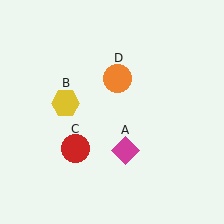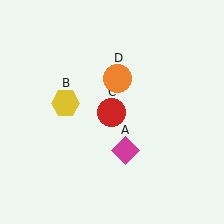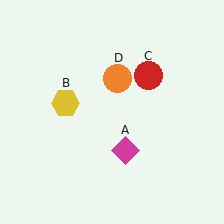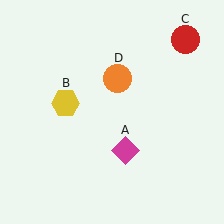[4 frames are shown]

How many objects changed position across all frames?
1 object changed position: red circle (object C).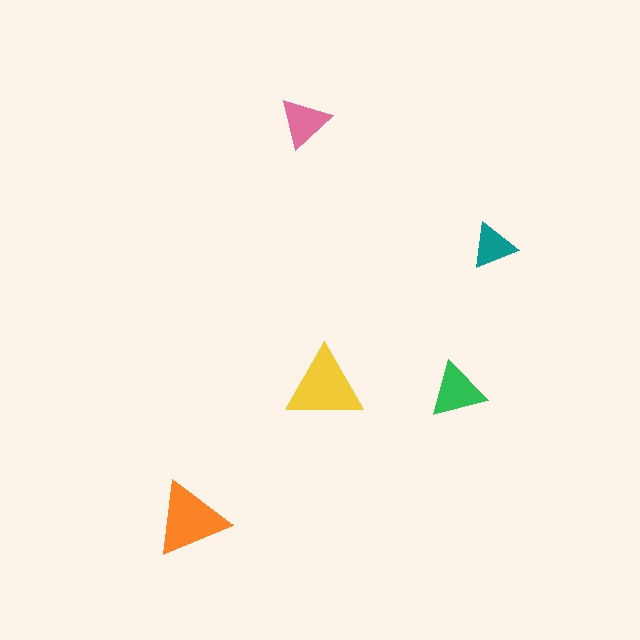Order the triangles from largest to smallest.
the yellow one, the orange one, the green one, the pink one, the teal one.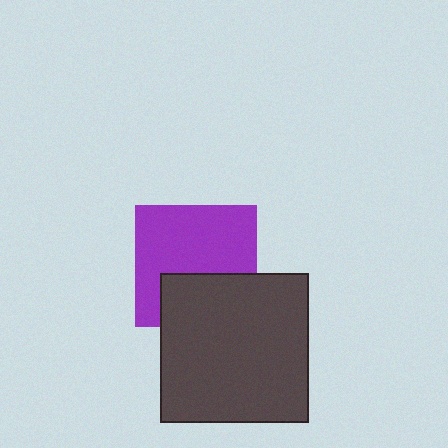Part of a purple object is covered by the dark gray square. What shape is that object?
It is a square.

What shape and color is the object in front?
The object in front is a dark gray square.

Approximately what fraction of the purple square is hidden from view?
Roughly 36% of the purple square is hidden behind the dark gray square.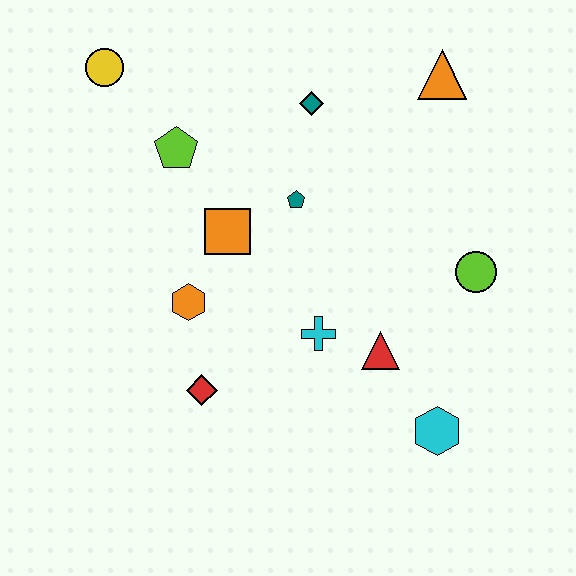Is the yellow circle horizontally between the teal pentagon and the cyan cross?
No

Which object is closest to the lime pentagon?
The orange square is closest to the lime pentagon.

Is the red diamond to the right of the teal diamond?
No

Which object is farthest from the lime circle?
The yellow circle is farthest from the lime circle.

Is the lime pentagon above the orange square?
Yes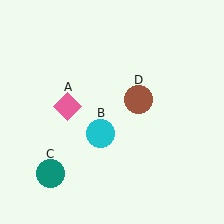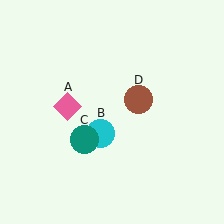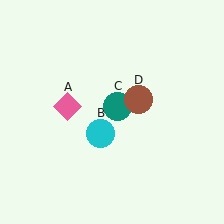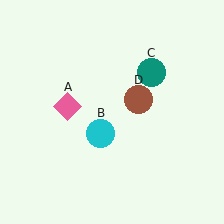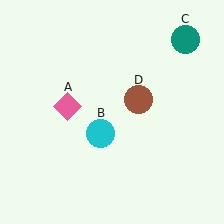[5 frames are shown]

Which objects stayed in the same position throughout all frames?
Pink diamond (object A) and cyan circle (object B) and brown circle (object D) remained stationary.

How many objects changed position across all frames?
1 object changed position: teal circle (object C).